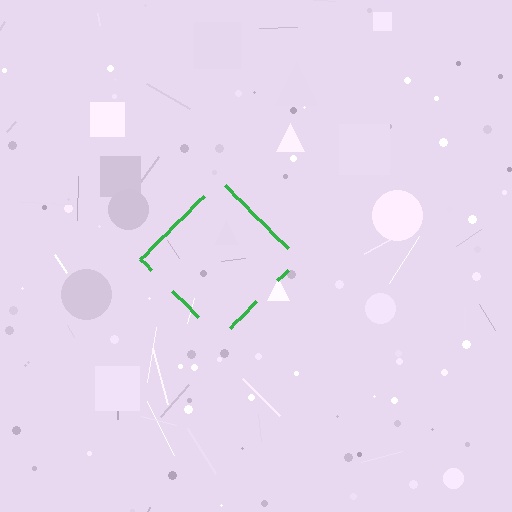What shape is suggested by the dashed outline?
The dashed outline suggests a diamond.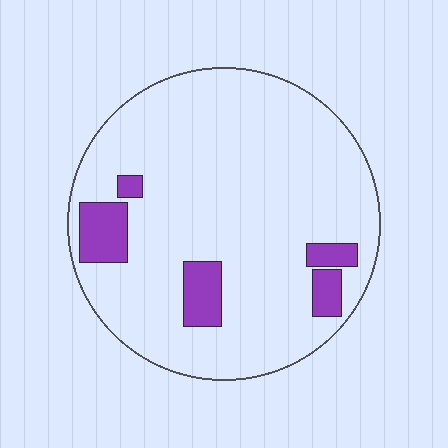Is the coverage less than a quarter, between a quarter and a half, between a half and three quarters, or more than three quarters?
Less than a quarter.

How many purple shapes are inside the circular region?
5.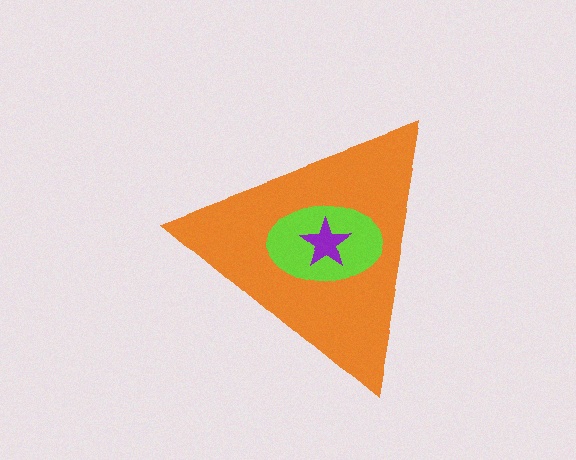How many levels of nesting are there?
3.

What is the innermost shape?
The purple star.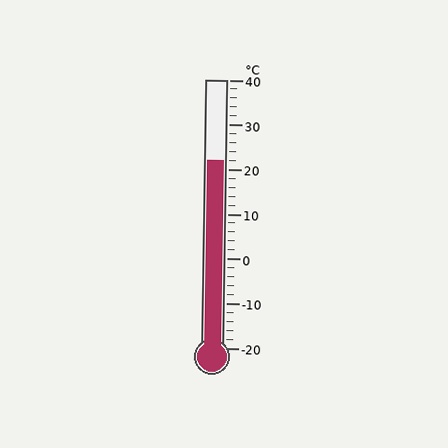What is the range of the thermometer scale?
The thermometer scale ranges from -20°C to 40°C.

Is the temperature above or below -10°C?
The temperature is above -10°C.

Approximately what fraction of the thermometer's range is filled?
The thermometer is filled to approximately 70% of its range.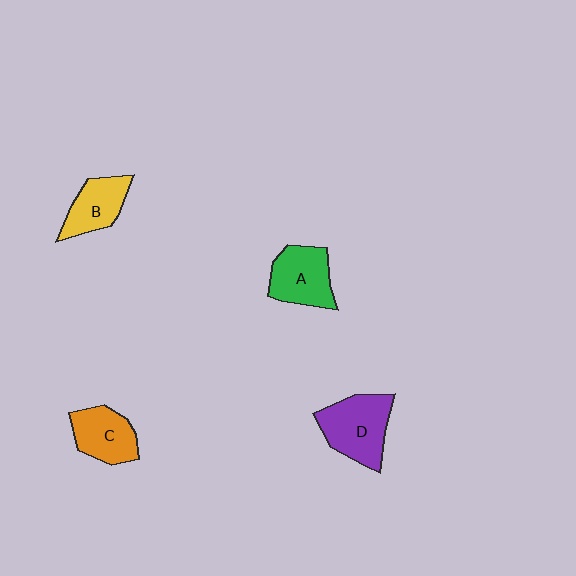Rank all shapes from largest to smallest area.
From largest to smallest: D (purple), A (green), C (orange), B (yellow).